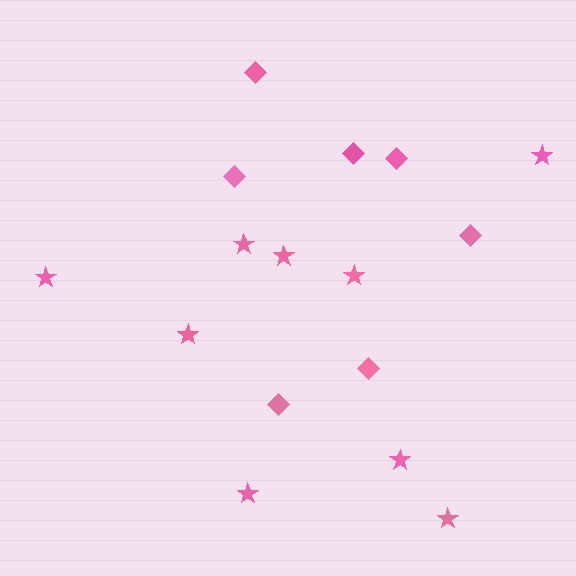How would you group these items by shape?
There are 2 groups: one group of stars (9) and one group of diamonds (7).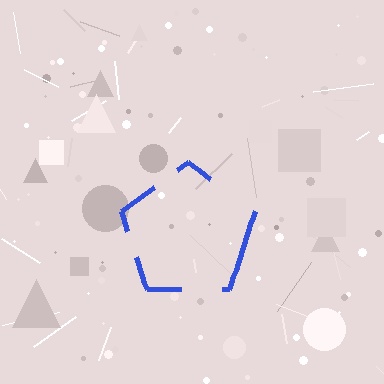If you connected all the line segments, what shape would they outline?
They would outline a pentagon.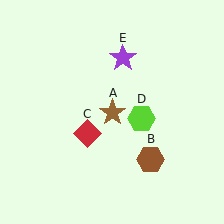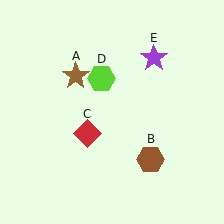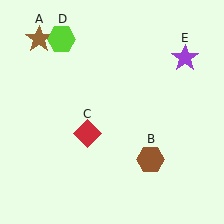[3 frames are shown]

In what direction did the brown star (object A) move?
The brown star (object A) moved up and to the left.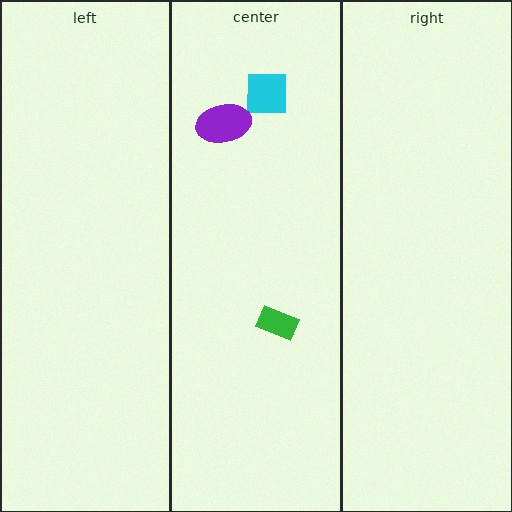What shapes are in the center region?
The cyan square, the green rectangle, the purple ellipse.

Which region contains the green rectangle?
The center region.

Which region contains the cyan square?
The center region.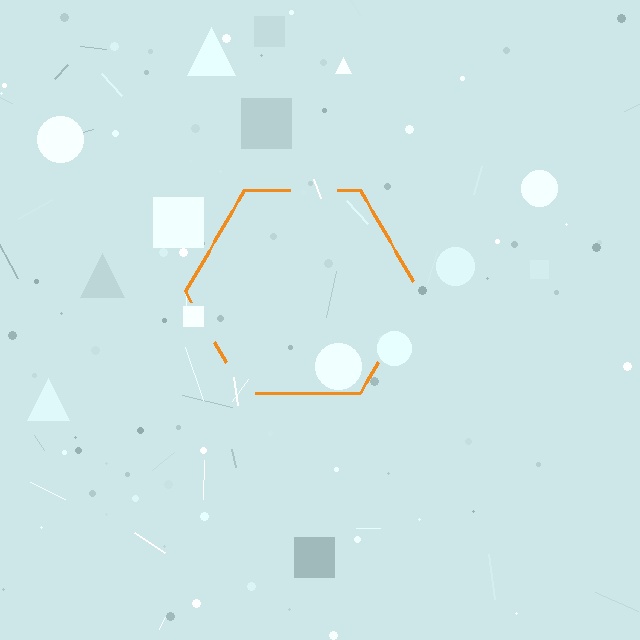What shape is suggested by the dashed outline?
The dashed outline suggests a hexagon.